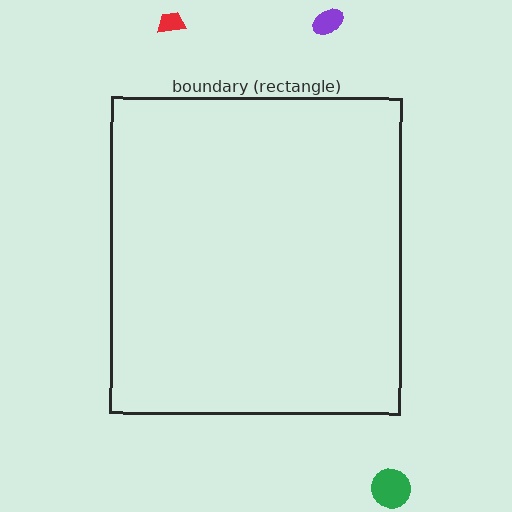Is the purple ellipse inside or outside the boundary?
Outside.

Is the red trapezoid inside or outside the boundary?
Outside.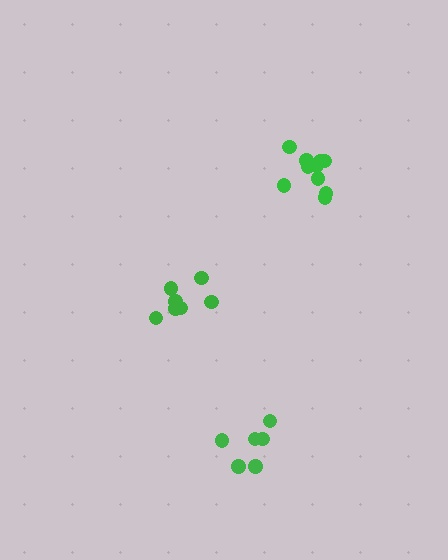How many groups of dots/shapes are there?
There are 3 groups.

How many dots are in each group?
Group 1: 6 dots, Group 2: 7 dots, Group 3: 10 dots (23 total).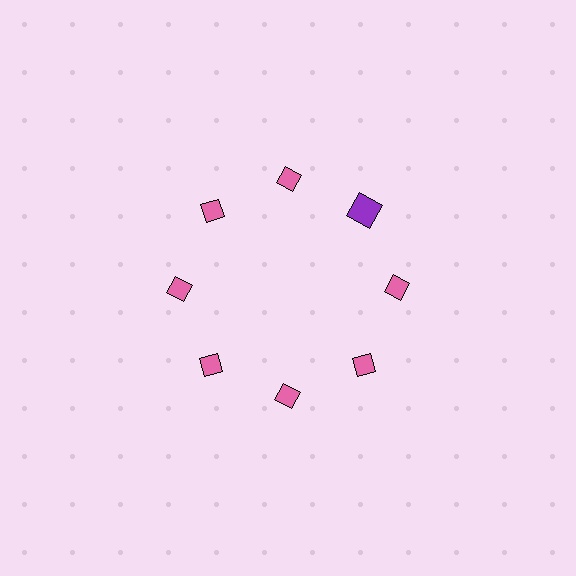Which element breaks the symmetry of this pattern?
The purple square at roughly the 2 o'clock position breaks the symmetry. All other shapes are pink diamonds.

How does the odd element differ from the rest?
It differs in both color (purple instead of pink) and shape (square instead of diamond).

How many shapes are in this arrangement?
There are 8 shapes arranged in a ring pattern.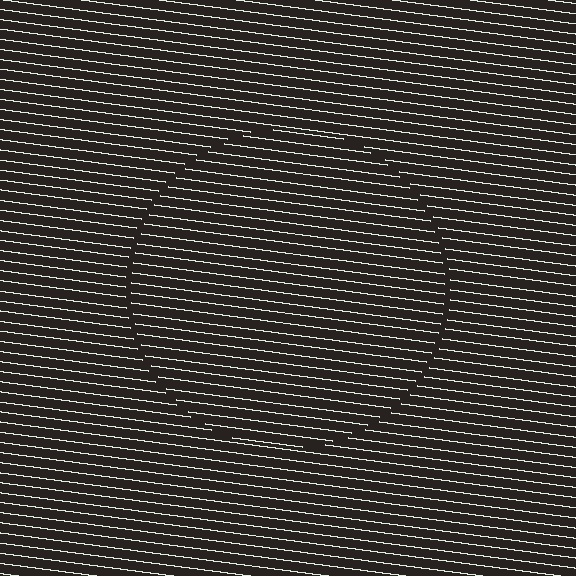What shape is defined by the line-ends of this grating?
An illusory circle. The interior of the shape contains the same grating, shifted by half a period — the contour is defined by the phase discontinuity where line-ends from the inner and outer gratings abut.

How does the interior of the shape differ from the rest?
The interior of the shape contains the same grating, shifted by half a period — the contour is defined by the phase discontinuity where line-ends from the inner and outer gratings abut.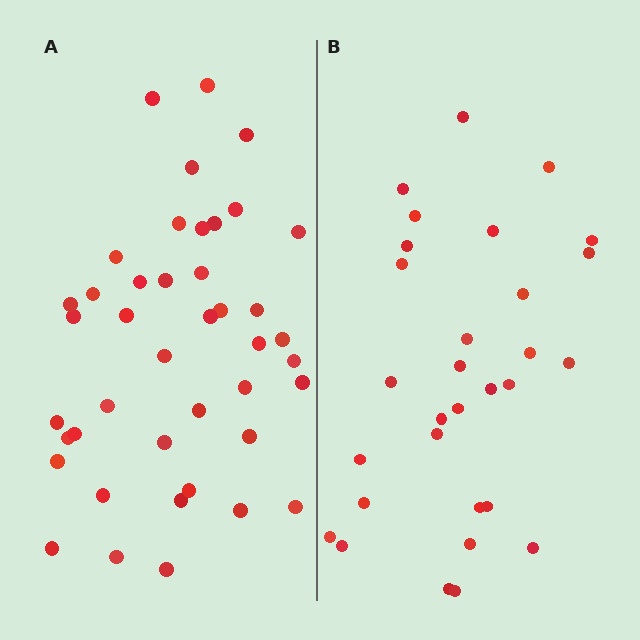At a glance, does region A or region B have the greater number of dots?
Region A (the left region) has more dots.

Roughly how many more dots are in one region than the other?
Region A has roughly 12 or so more dots than region B.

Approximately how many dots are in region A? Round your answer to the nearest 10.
About 40 dots. (The exact count is 42, which rounds to 40.)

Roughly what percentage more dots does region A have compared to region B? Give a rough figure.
About 40% more.